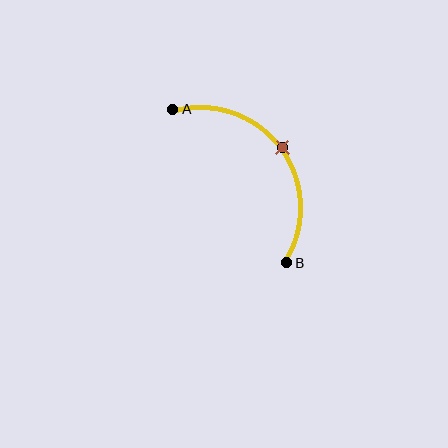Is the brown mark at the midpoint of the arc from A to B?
Yes. The brown mark lies on the arc at equal arc-length from both A and B — it is the arc midpoint.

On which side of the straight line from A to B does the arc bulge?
The arc bulges above and to the right of the straight line connecting A and B.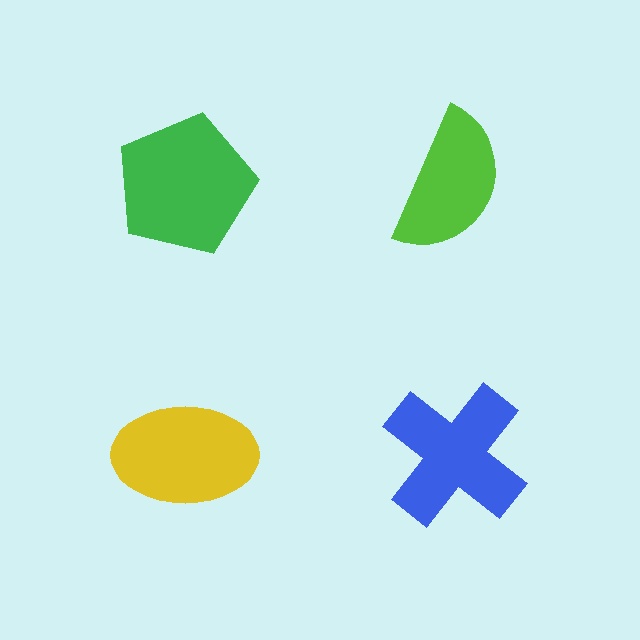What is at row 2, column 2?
A blue cross.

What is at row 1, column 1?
A green pentagon.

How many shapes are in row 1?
2 shapes.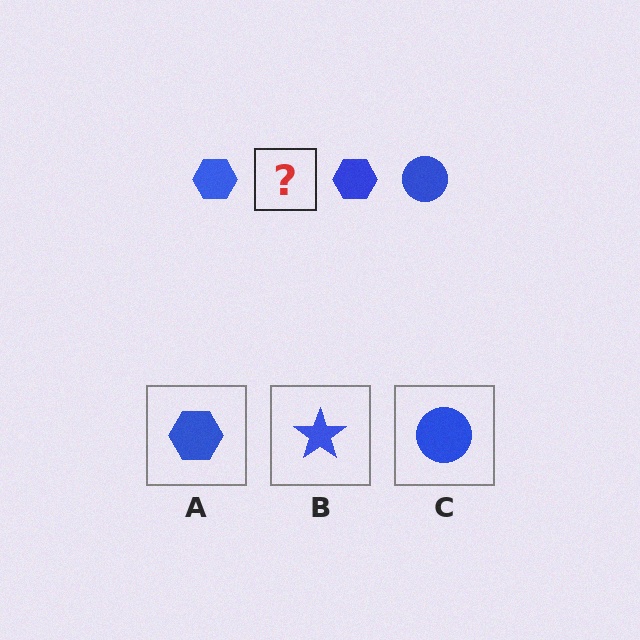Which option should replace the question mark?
Option C.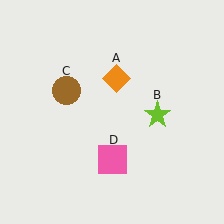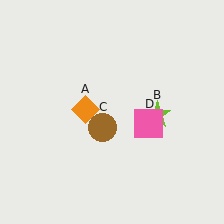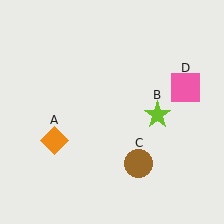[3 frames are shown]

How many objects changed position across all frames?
3 objects changed position: orange diamond (object A), brown circle (object C), pink square (object D).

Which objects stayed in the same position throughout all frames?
Lime star (object B) remained stationary.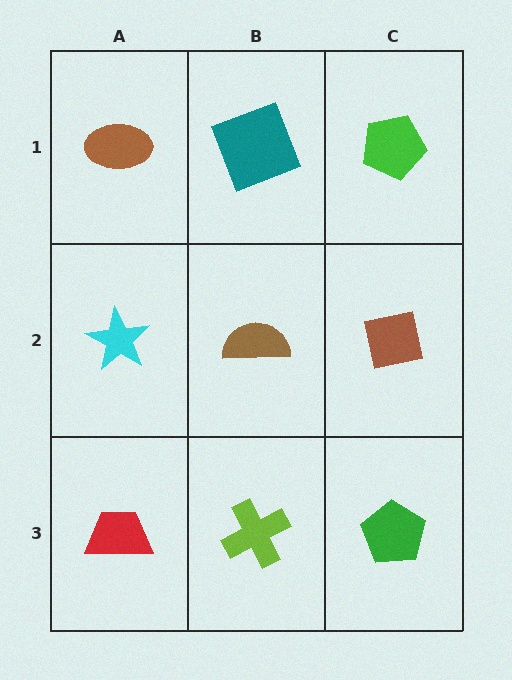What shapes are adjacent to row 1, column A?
A cyan star (row 2, column A), a teal square (row 1, column B).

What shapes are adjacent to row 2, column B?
A teal square (row 1, column B), a lime cross (row 3, column B), a cyan star (row 2, column A), a brown square (row 2, column C).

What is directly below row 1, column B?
A brown semicircle.